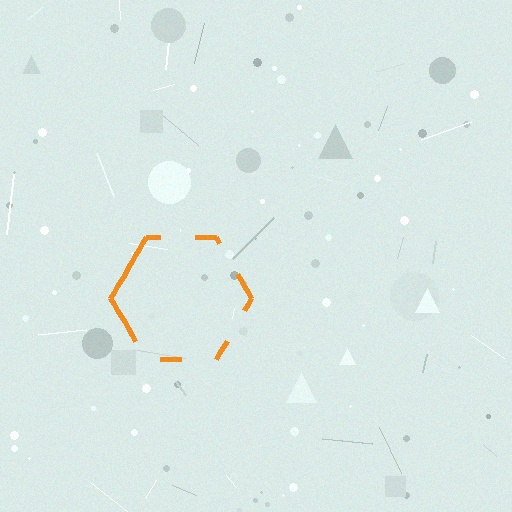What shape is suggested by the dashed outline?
The dashed outline suggests a hexagon.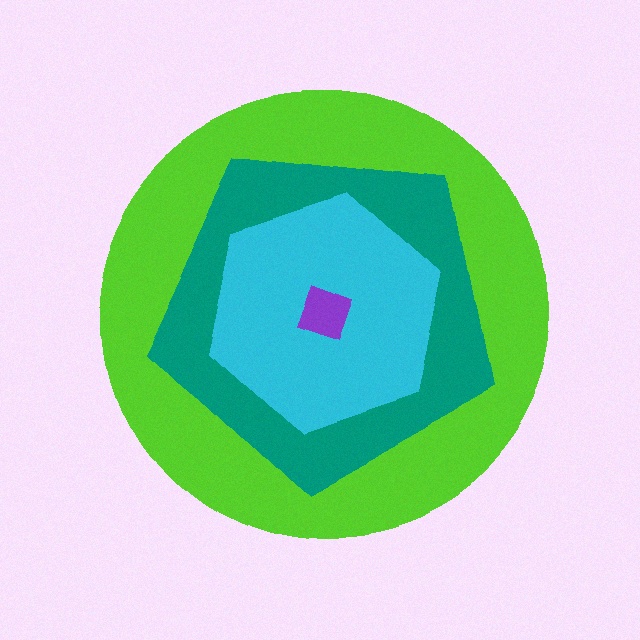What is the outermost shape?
The lime circle.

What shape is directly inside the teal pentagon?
The cyan hexagon.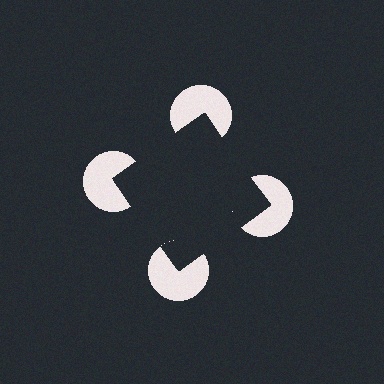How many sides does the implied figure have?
4 sides.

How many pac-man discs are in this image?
There are 4 — one at each vertex of the illusory square.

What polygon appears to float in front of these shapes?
An illusory square — its edges are inferred from the aligned wedge cuts in the pac-man discs, not physically drawn.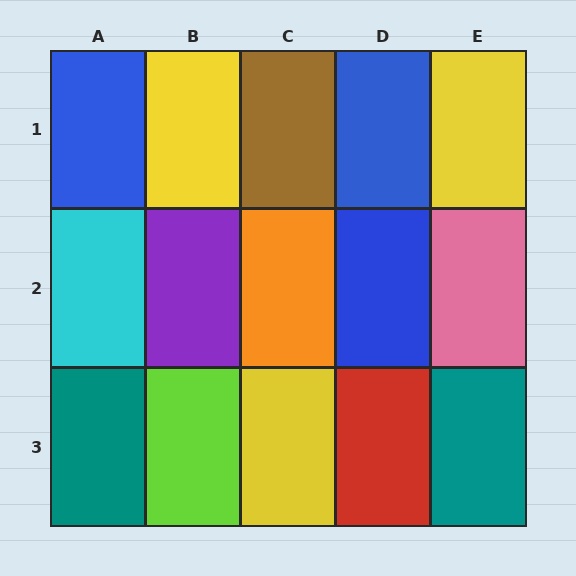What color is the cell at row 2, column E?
Pink.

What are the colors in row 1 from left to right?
Blue, yellow, brown, blue, yellow.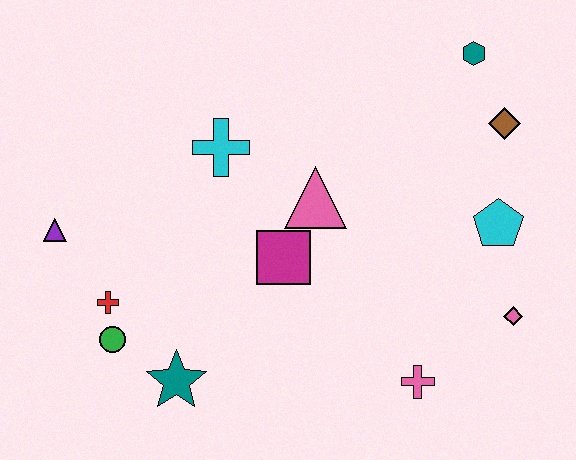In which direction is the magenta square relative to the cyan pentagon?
The magenta square is to the left of the cyan pentagon.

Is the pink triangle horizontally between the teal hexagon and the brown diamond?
No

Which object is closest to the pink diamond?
The cyan pentagon is closest to the pink diamond.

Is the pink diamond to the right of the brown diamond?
Yes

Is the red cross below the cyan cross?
Yes